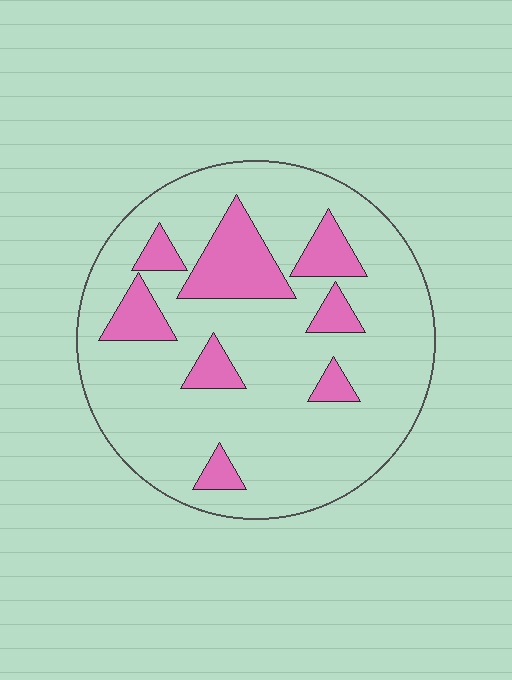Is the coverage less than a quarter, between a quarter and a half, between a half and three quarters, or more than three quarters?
Less than a quarter.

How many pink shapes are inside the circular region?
8.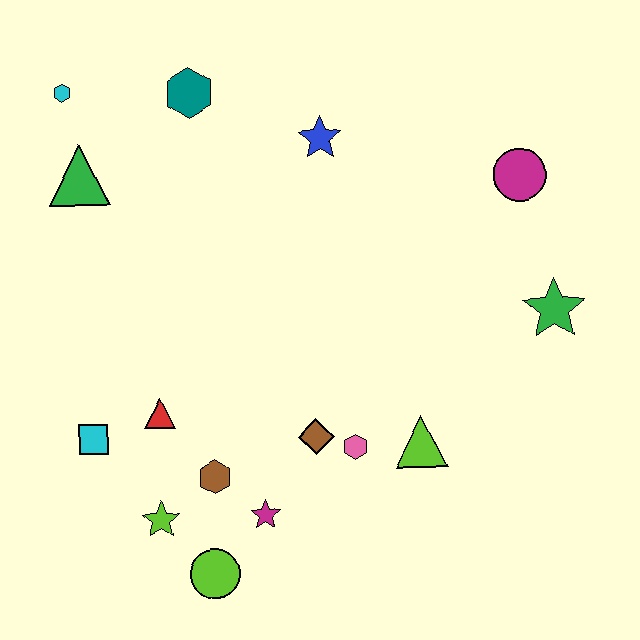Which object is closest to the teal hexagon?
The cyan hexagon is closest to the teal hexagon.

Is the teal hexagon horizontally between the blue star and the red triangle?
Yes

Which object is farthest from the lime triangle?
The cyan hexagon is farthest from the lime triangle.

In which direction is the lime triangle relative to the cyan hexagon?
The lime triangle is below the cyan hexagon.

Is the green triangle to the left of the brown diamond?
Yes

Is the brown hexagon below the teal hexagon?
Yes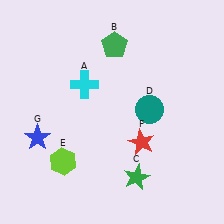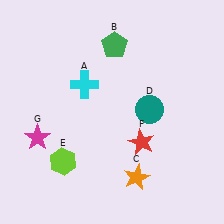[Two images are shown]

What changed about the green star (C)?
In Image 1, C is green. In Image 2, it changed to orange.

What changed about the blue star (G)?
In Image 1, G is blue. In Image 2, it changed to magenta.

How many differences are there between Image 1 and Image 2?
There are 2 differences between the two images.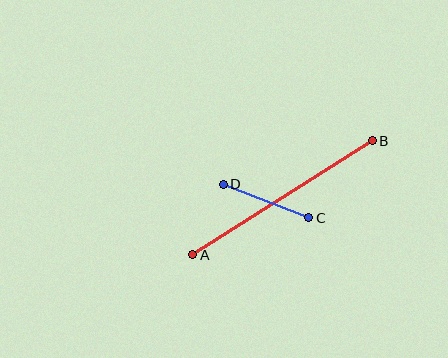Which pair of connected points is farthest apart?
Points A and B are farthest apart.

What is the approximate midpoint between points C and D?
The midpoint is at approximately (266, 201) pixels.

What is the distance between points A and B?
The distance is approximately 213 pixels.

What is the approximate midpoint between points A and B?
The midpoint is at approximately (282, 198) pixels.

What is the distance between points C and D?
The distance is approximately 92 pixels.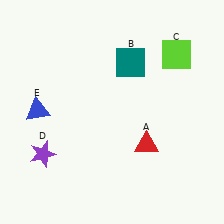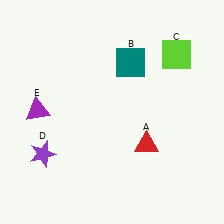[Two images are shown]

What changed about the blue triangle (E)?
In Image 1, E is blue. In Image 2, it changed to purple.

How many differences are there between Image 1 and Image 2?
There is 1 difference between the two images.